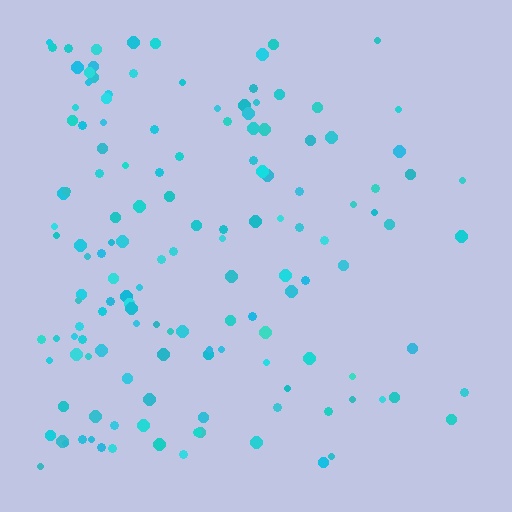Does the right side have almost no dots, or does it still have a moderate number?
Still a moderate number, just noticeably fewer than the left.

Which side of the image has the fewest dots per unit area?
The right.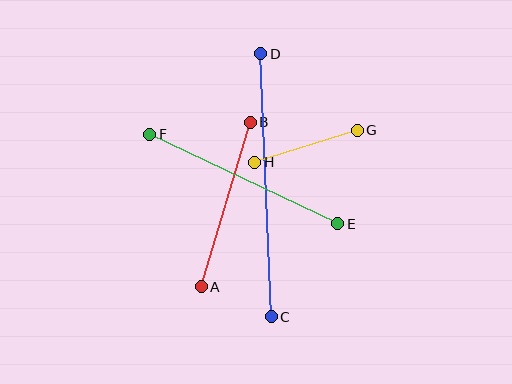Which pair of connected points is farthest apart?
Points C and D are farthest apart.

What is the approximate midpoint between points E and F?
The midpoint is at approximately (244, 179) pixels.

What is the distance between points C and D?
The distance is approximately 263 pixels.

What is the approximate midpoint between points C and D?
The midpoint is at approximately (266, 185) pixels.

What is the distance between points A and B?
The distance is approximately 171 pixels.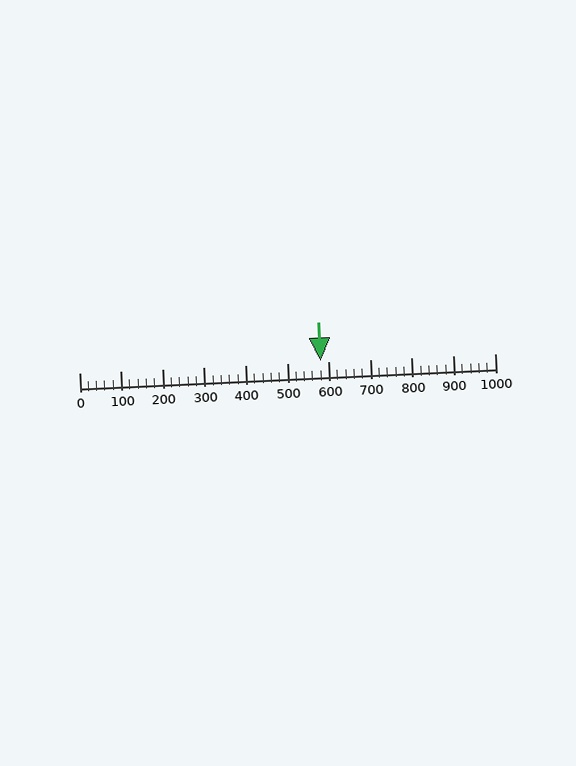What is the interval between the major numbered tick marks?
The major tick marks are spaced 100 units apart.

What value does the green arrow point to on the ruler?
The green arrow points to approximately 580.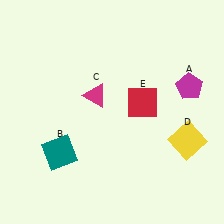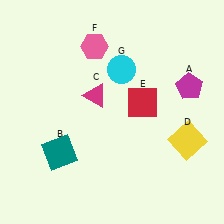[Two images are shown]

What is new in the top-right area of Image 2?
A cyan circle (G) was added in the top-right area of Image 2.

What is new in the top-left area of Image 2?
A pink hexagon (F) was added in the top-left area of Image 2.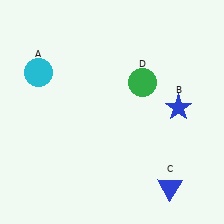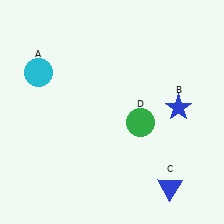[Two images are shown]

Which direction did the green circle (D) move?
The green circle (D) moved down.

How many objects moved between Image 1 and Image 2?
1 object moved between the two images.